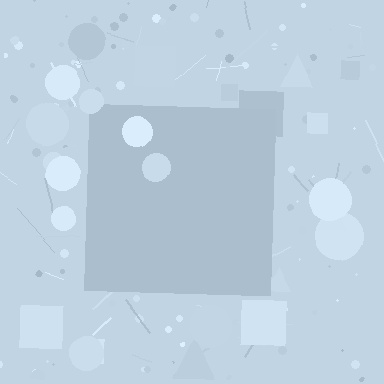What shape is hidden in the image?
A square is hidden in the image.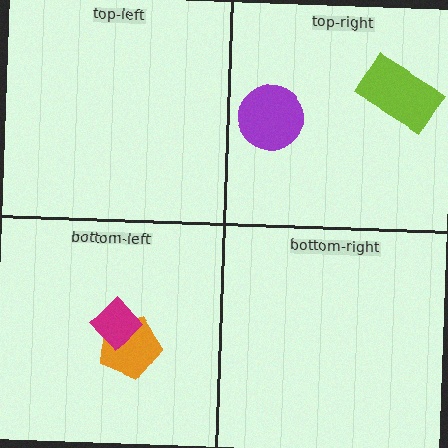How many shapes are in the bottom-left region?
2.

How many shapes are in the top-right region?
2.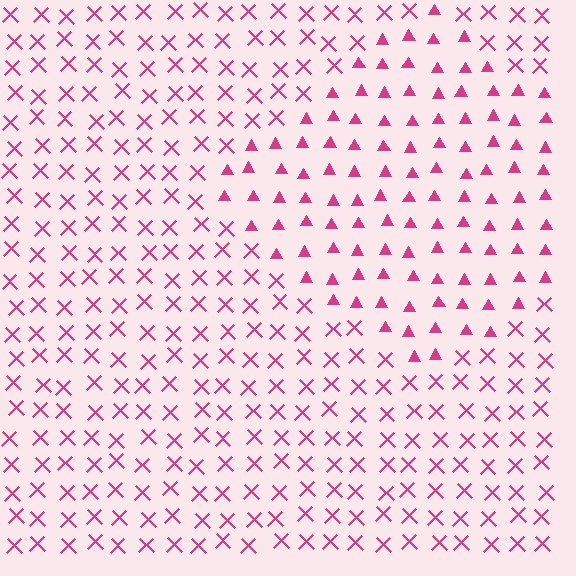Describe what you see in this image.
The image is filled with small magenta elements arranged in a uniform grid. A diamond-shaped region contains triangles, while the surrounding area contains X marks. The boundary is defined purely by the change in element shape.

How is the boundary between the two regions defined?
The boundary is defined by a change in element shape: triangles inside vs. X marks outside. All elements share the same color and spacing.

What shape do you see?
I see a diamond.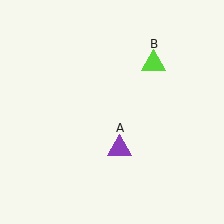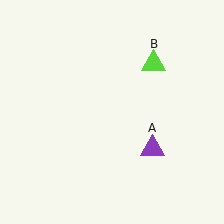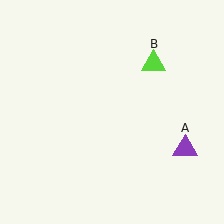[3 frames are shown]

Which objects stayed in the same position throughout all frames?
Lime triangle (object B) remained stationary.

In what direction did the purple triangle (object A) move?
The purple triangle (object A) moved right.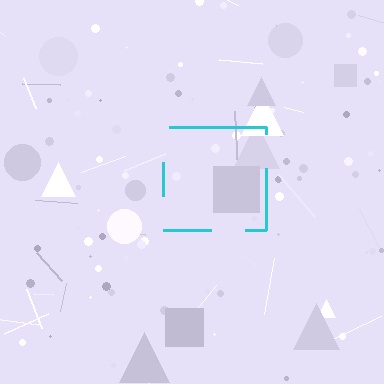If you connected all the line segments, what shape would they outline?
They would outline a square.